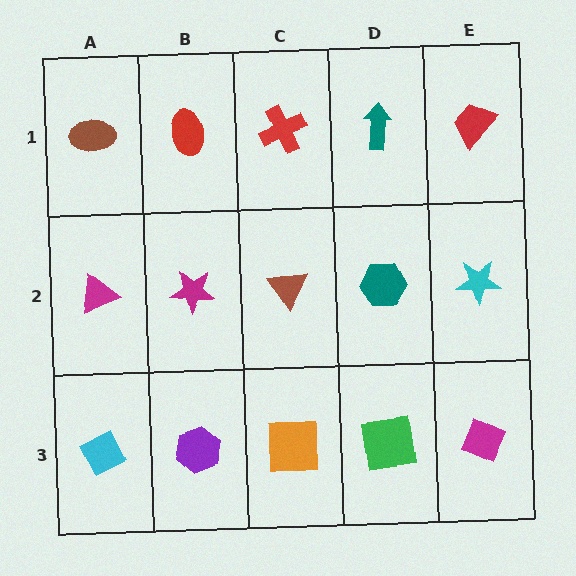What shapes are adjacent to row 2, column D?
A teal arrow (row 1, column D), a green square (row 3, column D), a brown triangle (row 2, column C), a cyan star (row 2, column E).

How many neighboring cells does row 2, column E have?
3.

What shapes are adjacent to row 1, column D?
A teal hexagon (row 2, column D), a red cross (row 1, column C), a red trapezoid (row 1, column E).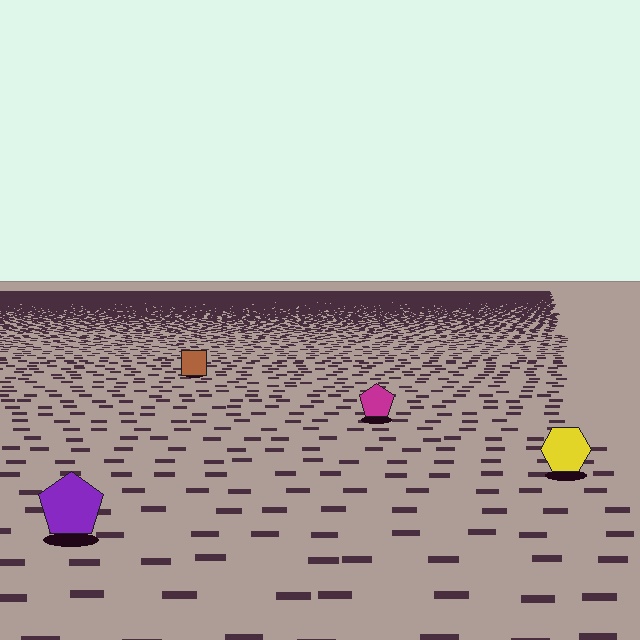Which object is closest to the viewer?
The purple pentagon is closest. The texture marks near it are larger and more spread out.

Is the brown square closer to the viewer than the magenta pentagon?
No. The magenta pentagon is closer — you can tell from the texture gradient: the ground texture is coarser near it.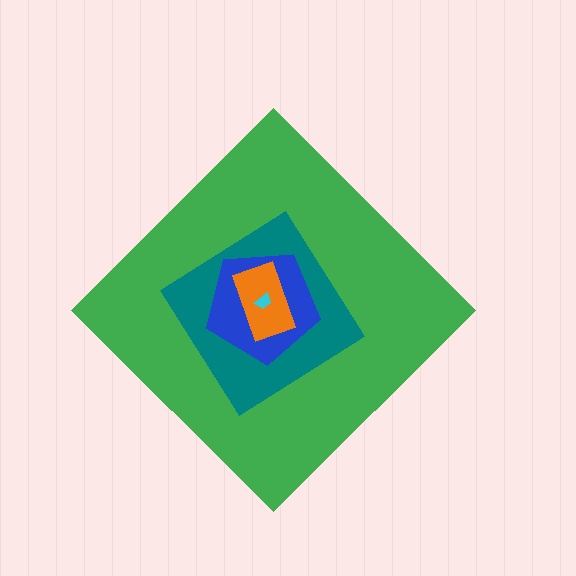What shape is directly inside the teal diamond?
The blue pentagon.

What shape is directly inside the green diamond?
The teal diamond.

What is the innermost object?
The cyan trapezoid.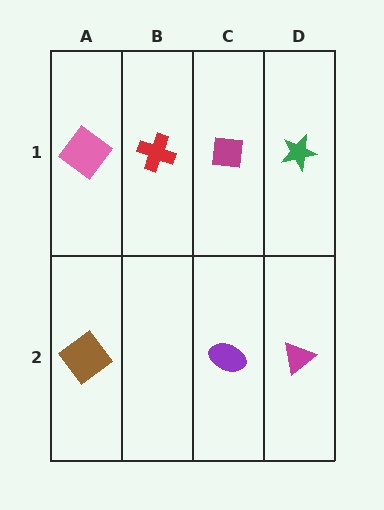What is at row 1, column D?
A green star.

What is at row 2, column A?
A brown diamond.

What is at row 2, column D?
A magenta triangle.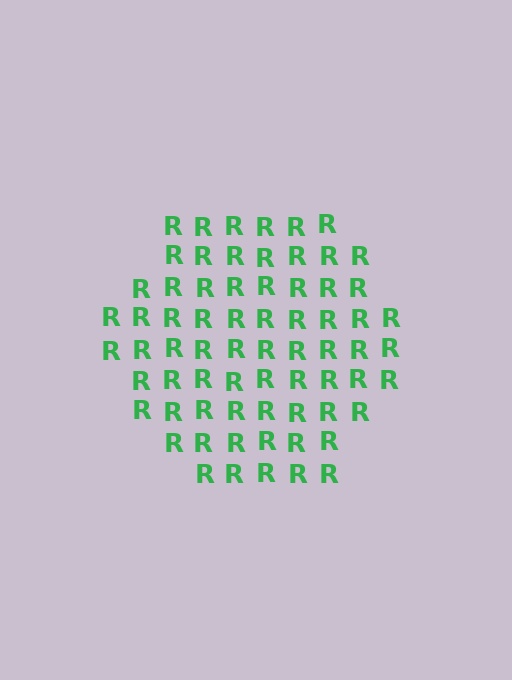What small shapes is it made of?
It is made of small letter R's.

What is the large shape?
The large shape is a hexagon.